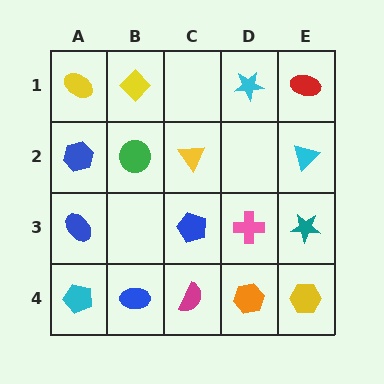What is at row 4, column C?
A magenta semicircle.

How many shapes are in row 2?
4 shapes.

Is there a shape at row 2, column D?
No, that cell is empty.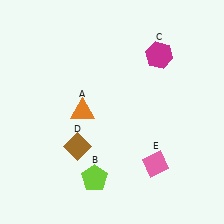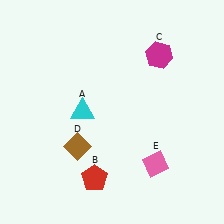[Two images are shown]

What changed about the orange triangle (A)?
In Image 1, A is orange. In Image 2, it changed to cyan.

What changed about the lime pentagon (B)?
In Image 1, B is lime. In Image 2, it changed to red.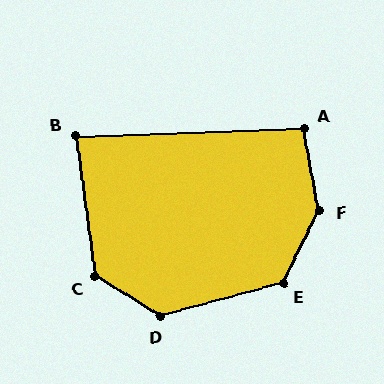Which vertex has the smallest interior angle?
B, at approximately 84 degrees.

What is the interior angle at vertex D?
Approximately 133 degrees (obtuse).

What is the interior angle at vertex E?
Approximately 132 degrees (obtuse).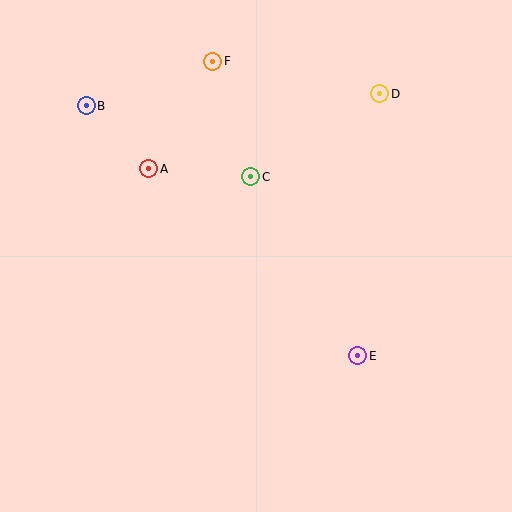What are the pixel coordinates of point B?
Point B is at (86, 106).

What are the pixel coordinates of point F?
Point F is at (213, 62).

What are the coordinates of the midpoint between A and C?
The midpoint between A and C is at (200, 173).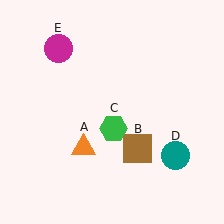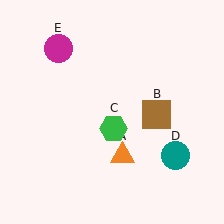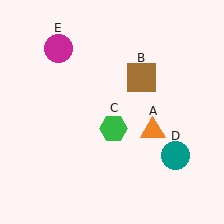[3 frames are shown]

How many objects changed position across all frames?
2 objects changed position: orange triangle (object A), brown square (object B).